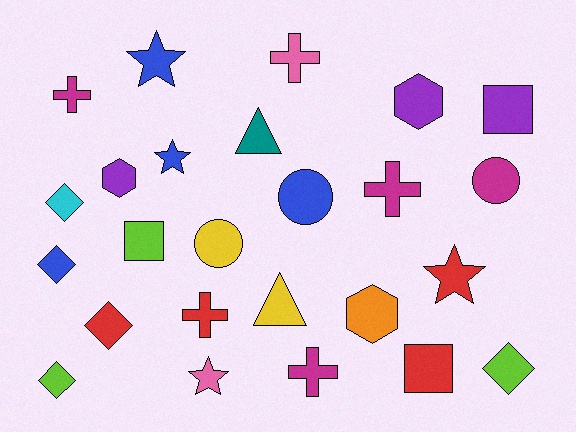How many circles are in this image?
There are 3 circles.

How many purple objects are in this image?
There are 3 purple objects.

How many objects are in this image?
There are 25 objects.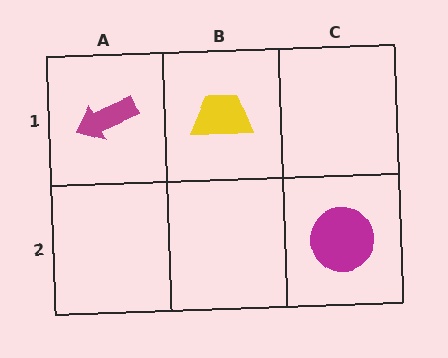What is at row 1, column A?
A magenta arrow.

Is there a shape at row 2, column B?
No, that cell is empty.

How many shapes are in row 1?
2 shapes.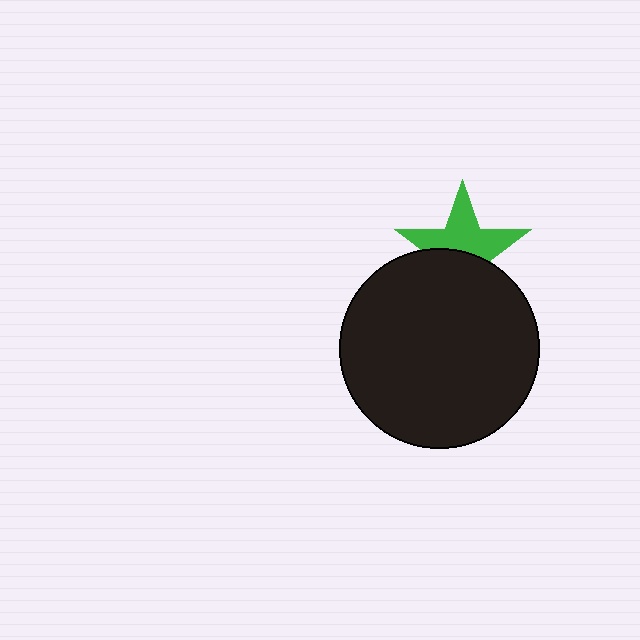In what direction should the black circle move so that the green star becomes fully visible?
The black circle should move down. That is the shortest direction to clear the overlap and leave the green star fully visible.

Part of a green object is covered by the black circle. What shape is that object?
It is a star.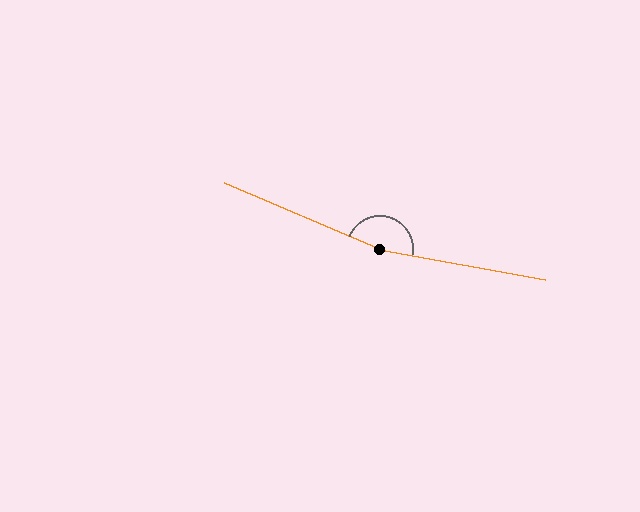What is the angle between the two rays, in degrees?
Approximately 168 degrees.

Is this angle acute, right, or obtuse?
It is obtuse.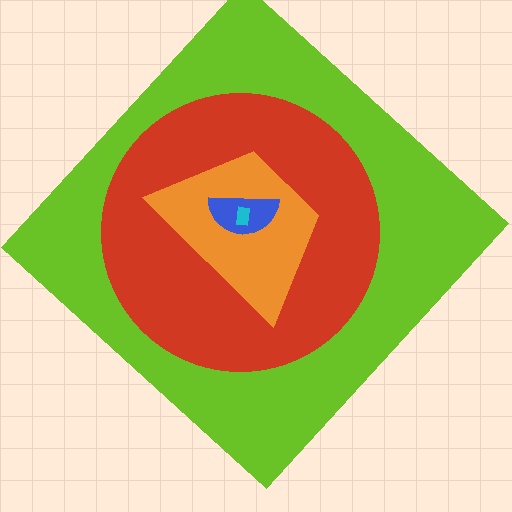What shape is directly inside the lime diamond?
The red circle.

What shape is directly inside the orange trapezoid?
The blue semicircle.